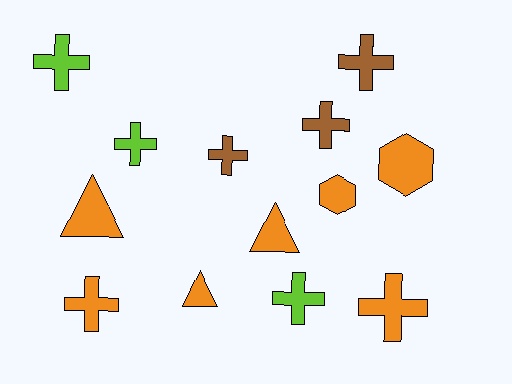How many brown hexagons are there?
There are no brown hexagons.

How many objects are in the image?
There are 13 objects.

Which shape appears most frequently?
Cross, with 8 objects.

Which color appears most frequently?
Orange, with 7 objects.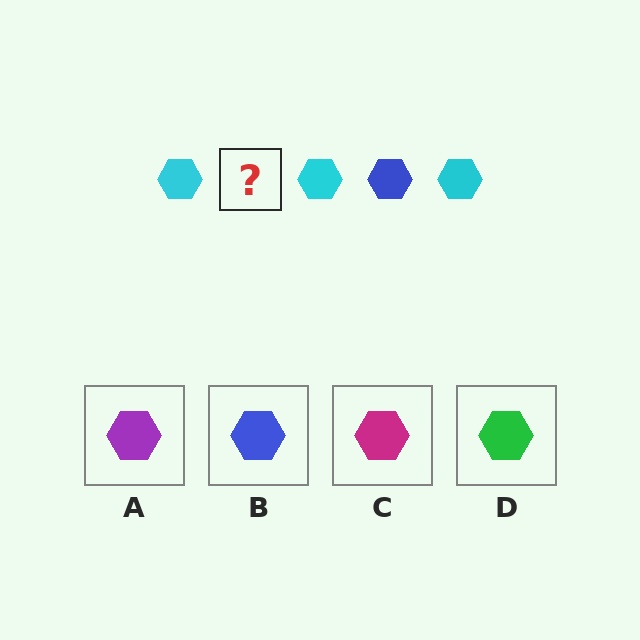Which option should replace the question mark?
Option B.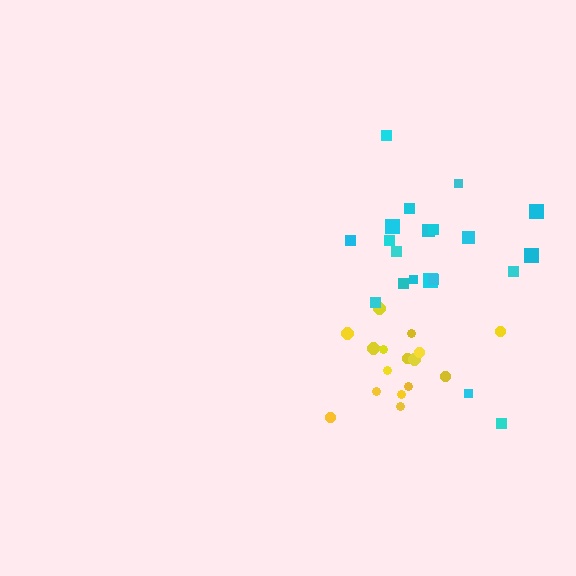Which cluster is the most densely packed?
Yellow.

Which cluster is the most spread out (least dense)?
Cyan.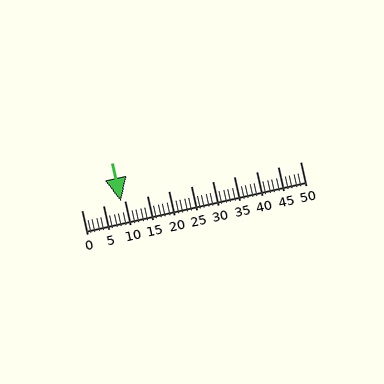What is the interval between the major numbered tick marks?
The major tick marks are spaced 5 units apart.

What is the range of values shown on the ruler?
The ruler shows values from 0 to 50.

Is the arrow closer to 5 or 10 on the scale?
The arrow is closer to 10.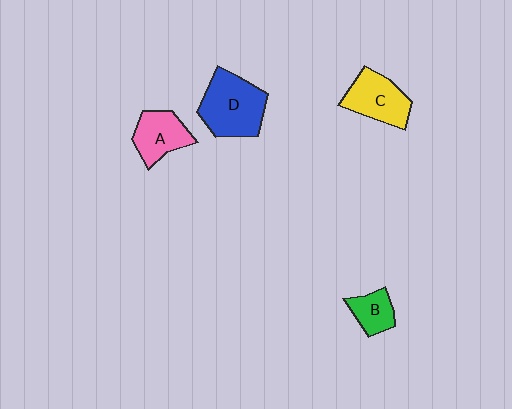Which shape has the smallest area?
Shape B (green).